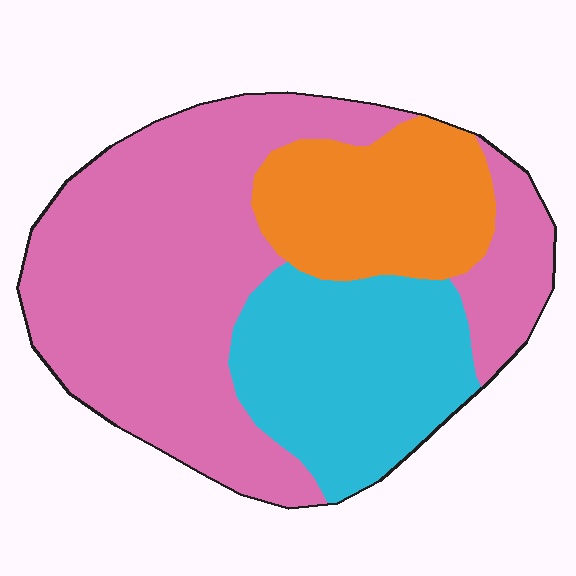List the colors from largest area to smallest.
From largest to smallest: pink, cyan, orange.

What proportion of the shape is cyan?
Cyan takes up about one quarter (1/4) of the shape.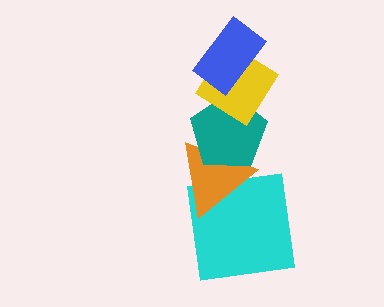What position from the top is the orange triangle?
The orange triangle is 4th from the top.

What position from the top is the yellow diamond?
The yellow diamond is 2nd from the top.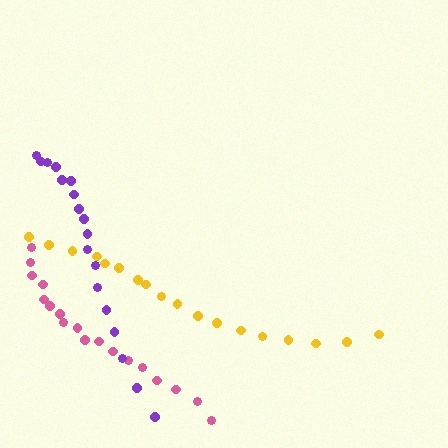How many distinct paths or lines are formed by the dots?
There are 3 distinct paths.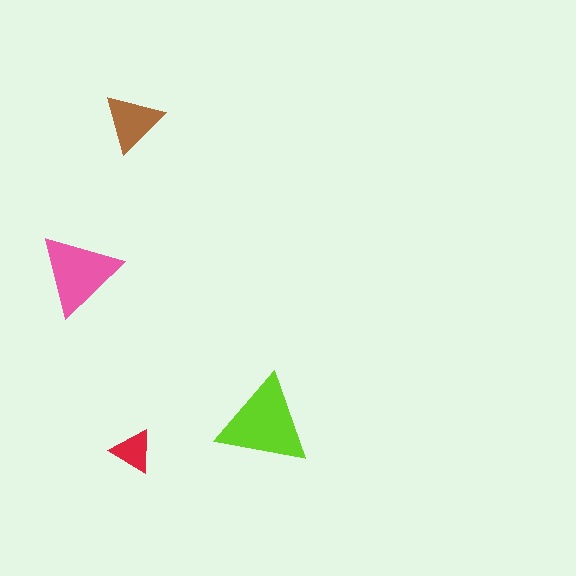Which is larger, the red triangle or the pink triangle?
The pink one.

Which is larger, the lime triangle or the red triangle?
The lime one.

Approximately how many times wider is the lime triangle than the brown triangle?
About 1.5 times wider.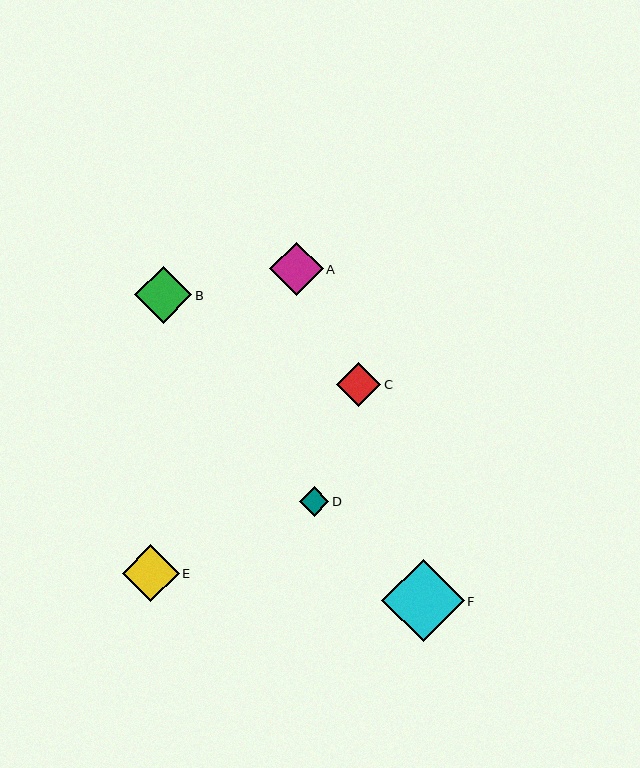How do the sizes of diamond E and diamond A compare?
Diamond E and diamond A are approximately the same size.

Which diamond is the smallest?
Diamond D is the smallest with a size of approximately 29 pixels.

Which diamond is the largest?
Diamond F is the largest with a size of approximately 82 pixels.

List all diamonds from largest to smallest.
From largest to smallest: F, B, E, A, C, D.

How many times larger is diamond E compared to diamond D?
Diamond E is approximately 1.9 times the size of diamond D.